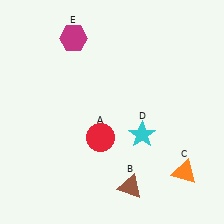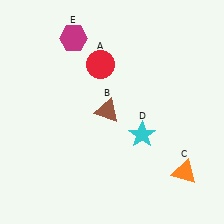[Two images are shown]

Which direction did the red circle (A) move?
The red circle (A) moved up.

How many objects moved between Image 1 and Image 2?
2 objects moved between the two images.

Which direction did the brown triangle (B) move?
The brown triangle (B) moved up.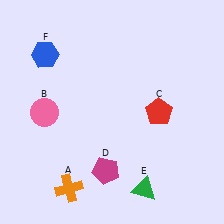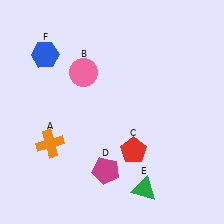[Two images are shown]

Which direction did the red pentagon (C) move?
The red pentagon (C) moved down.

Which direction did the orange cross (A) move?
The orange cross (A) moved up.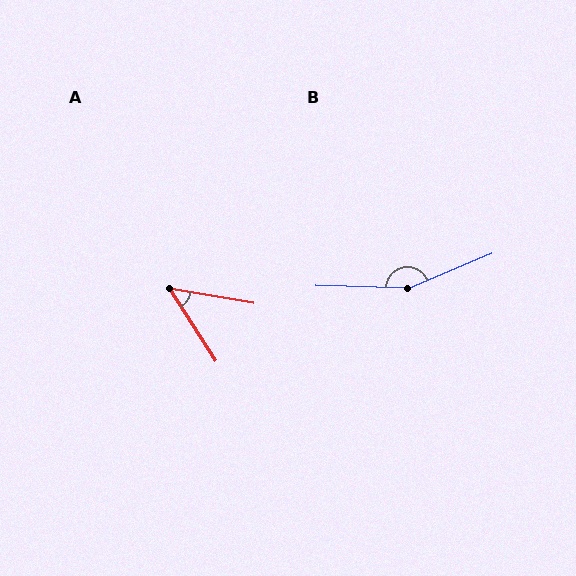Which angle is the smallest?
A, at approximately 48 degrees.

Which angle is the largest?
B, at approximately 156 degrees.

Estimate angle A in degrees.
Approximately 48 degrees.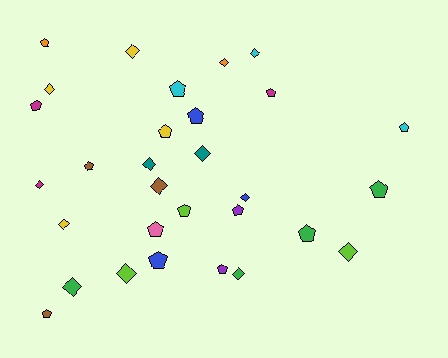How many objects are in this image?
There are 30 objects.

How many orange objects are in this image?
There are 2 orange objects.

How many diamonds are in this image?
There are 14 diamonds.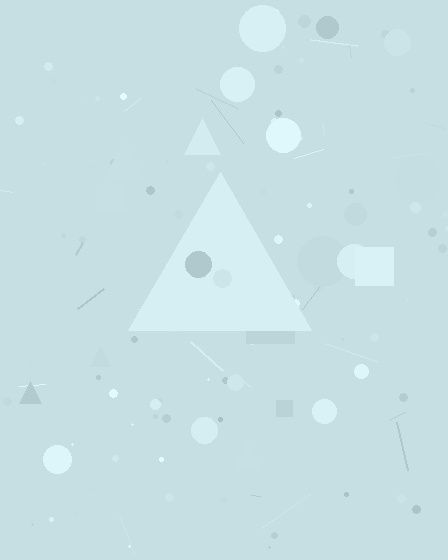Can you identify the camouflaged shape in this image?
The camouflaged shape is a triangle.